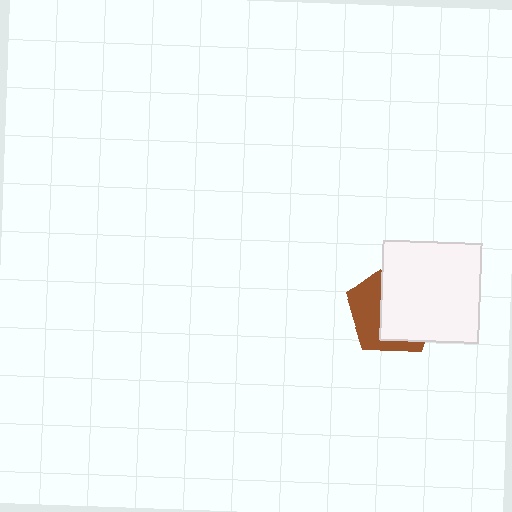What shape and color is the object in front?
The object in front is a white square.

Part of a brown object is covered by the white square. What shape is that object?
It is a pentagon.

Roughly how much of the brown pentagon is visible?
A small part of it is visible (roughly 38%).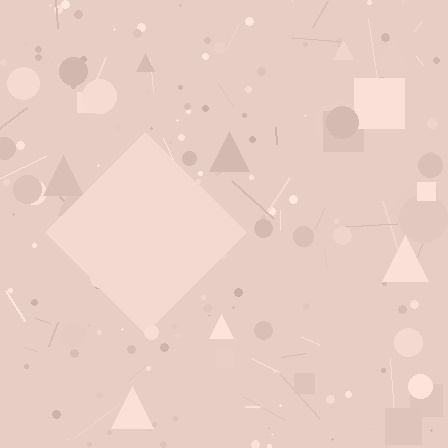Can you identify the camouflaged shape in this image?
The camouflaged shape is a diamond.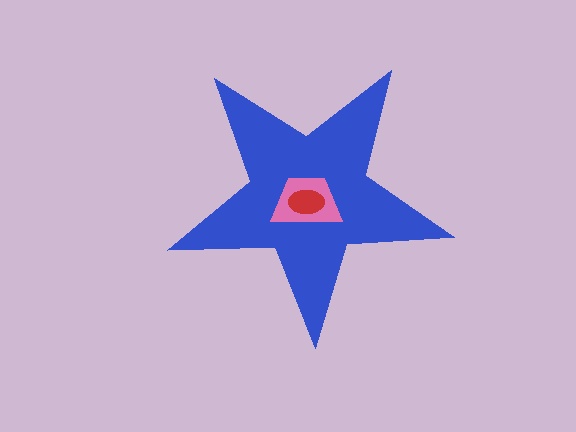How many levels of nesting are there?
3.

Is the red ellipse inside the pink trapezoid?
Yes.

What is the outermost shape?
The blue star.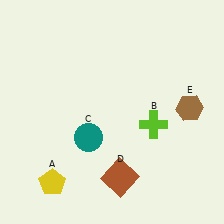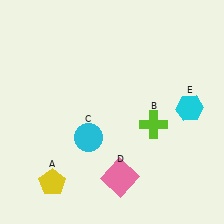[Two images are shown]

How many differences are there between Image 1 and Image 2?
There are 3 differences between the two images.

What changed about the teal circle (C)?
In Image 1, C is teal. In Image 2, it changed to cyan.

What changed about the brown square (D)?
In Image 1, D is brown. In Image 2, it changed to pink.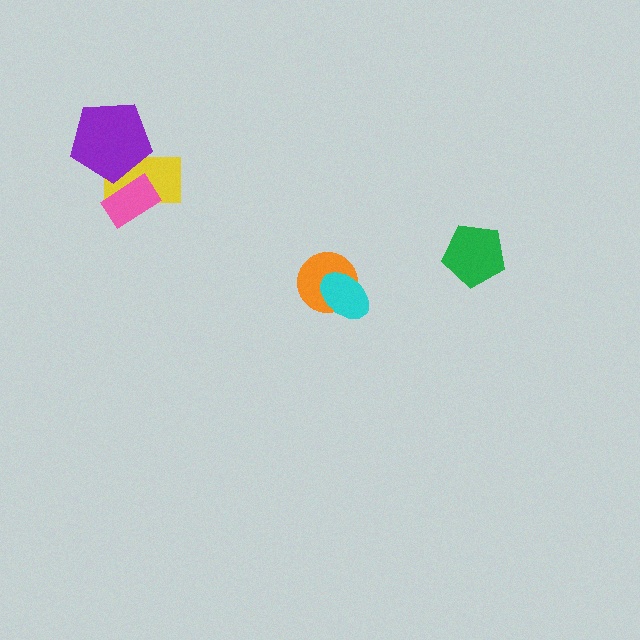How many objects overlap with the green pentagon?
0 objects overlap with the green pentagon.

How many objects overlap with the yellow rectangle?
2 objects overlap with the yellow rectangle.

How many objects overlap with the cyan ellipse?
1 object overlaps with the cyan ellipse.